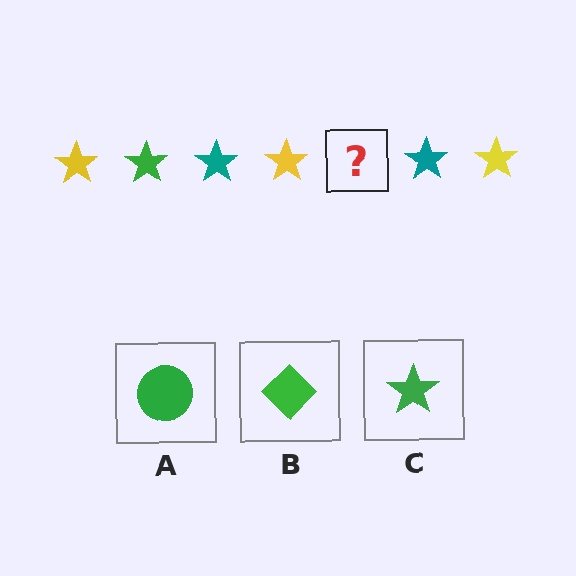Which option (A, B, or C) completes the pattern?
C.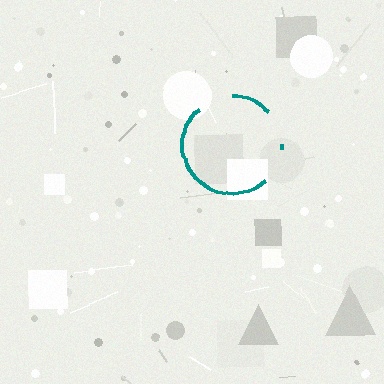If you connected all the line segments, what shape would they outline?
They would outline a circle.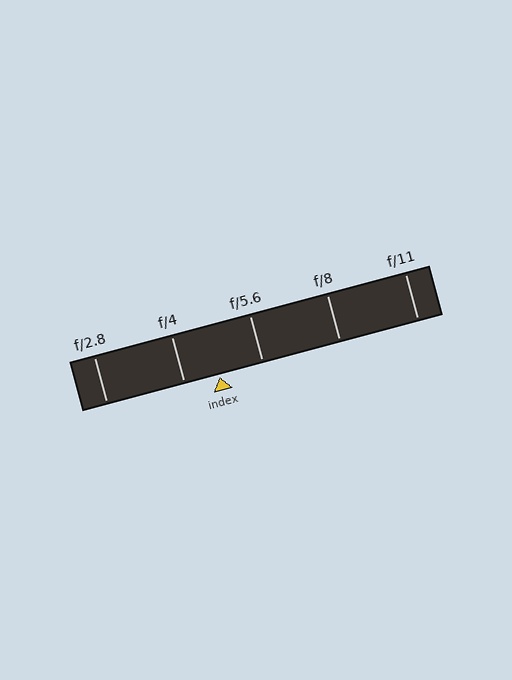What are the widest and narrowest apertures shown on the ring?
The widest aperture shown is f/2.8 and the narrowest is f/11.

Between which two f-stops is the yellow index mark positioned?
The index mark is between f/4 and f/5.6.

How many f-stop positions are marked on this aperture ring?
There are 5 f-stop positions marked.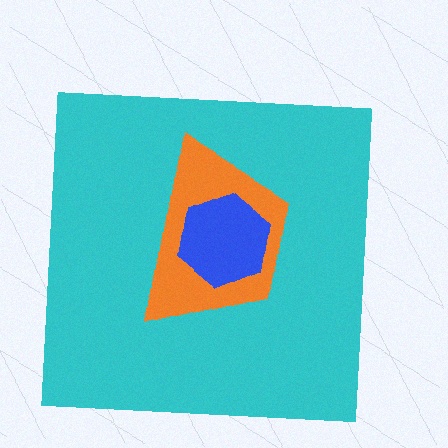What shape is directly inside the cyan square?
The orange trapezoid.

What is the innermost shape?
The blue hexagon.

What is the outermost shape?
The cyan square.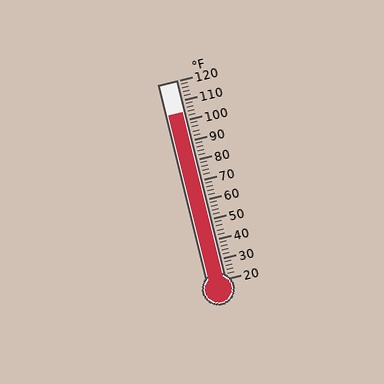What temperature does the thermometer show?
The thermometer shows approximately 104°F.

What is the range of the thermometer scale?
The thermometer scale ranges from 20°F to 120°F.